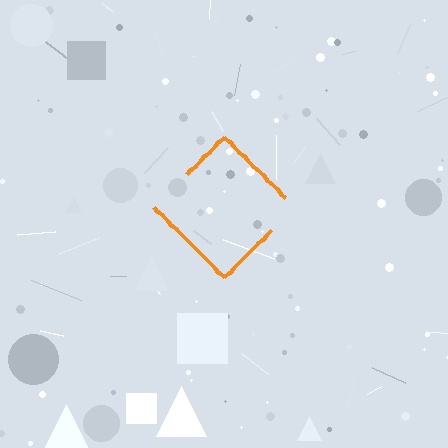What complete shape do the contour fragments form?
The contour fragments form a diamond.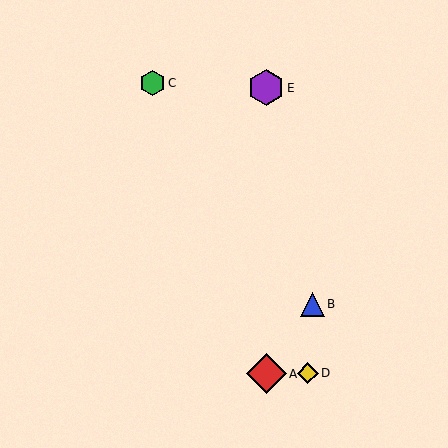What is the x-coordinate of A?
Object A is at x≈266.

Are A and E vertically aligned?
Yes, both are at x≈266.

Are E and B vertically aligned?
No, E is at x≈266 and B is at x≈312.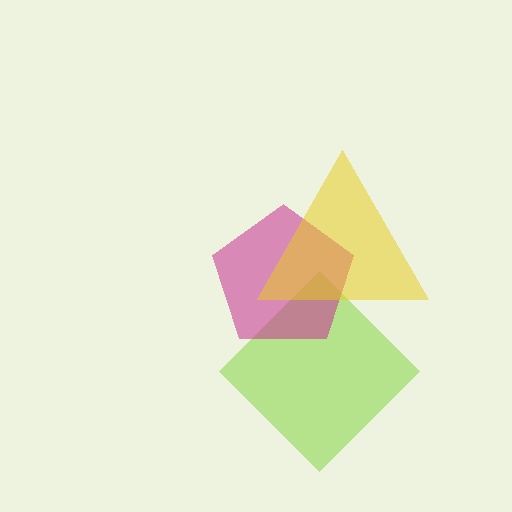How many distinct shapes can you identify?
There are 3 distinct shapes: a lime diamond, a magenta pentagon, a yellow triangle.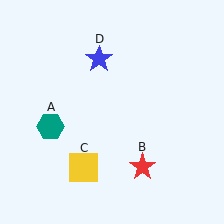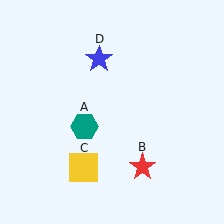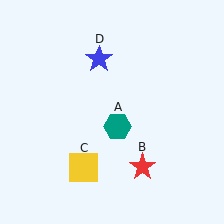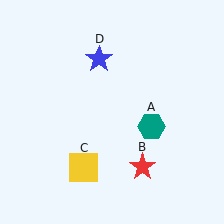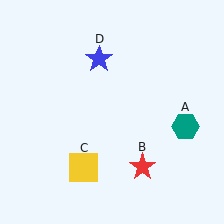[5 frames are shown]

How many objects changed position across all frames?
1 object changed position: teal hexagon (object A).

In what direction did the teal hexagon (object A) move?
The teal hexagon (object A) moved right.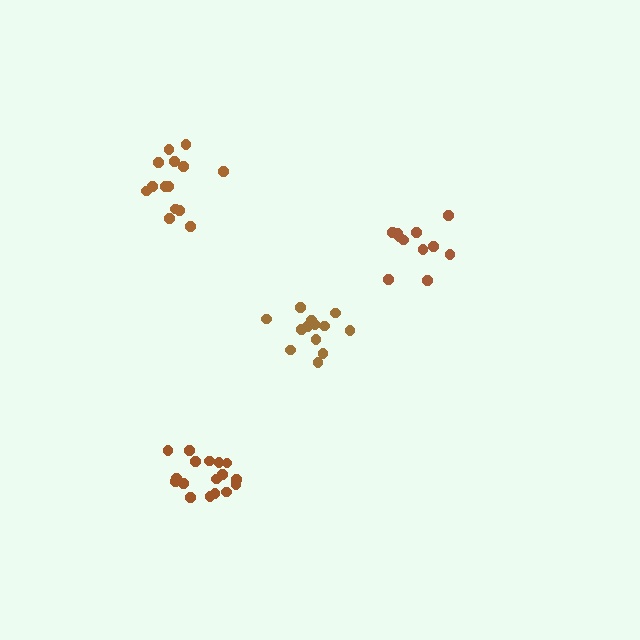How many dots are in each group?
Group 1: 17 dots, Group 2: 13 dots, Group 3: 11 dots, Group 4: 15 dots (56 total).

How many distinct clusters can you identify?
There are 4 distinct clusters.